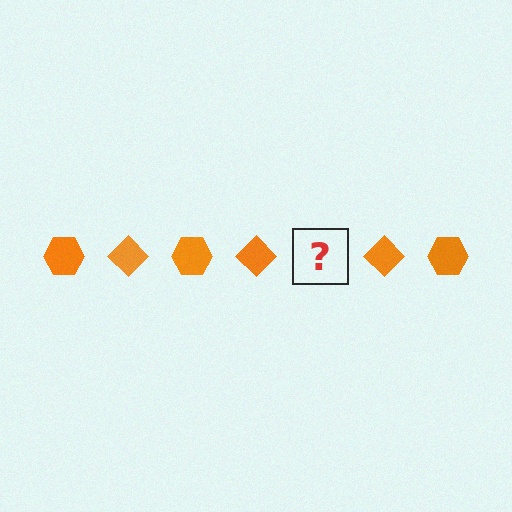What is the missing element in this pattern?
The missing element is an orange hexagon.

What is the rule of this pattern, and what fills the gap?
The rule is that the pattern cycles through hexagon, diamond shapes in orange. The gap should be filled with an orange hexagon.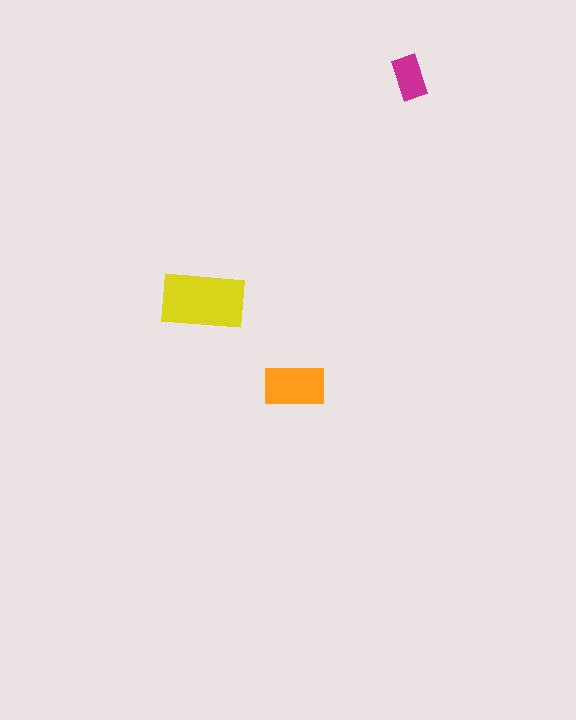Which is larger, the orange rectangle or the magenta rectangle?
The orange one.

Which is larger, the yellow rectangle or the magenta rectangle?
The yellow one.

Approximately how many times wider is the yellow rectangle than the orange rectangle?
About 1.5 times wider.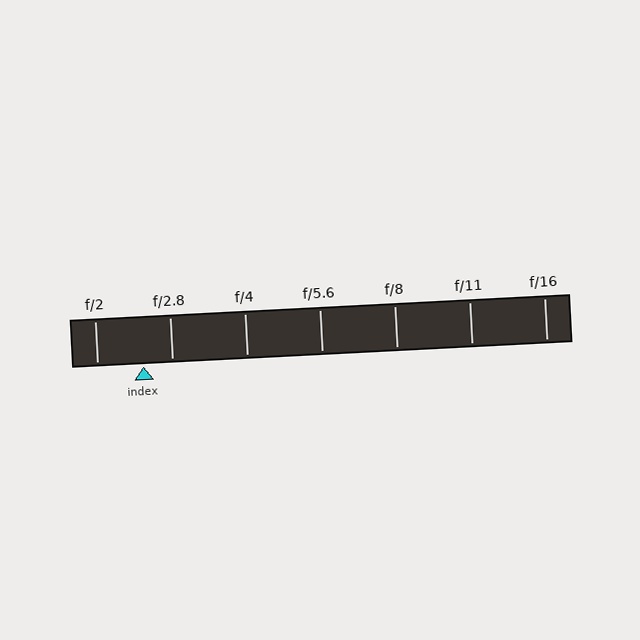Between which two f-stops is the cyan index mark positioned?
The index mark is between f/2 and f/2.8.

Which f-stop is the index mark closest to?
The index mark is closest to f/2.8.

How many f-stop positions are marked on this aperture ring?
There are 7 f-stop positions marked.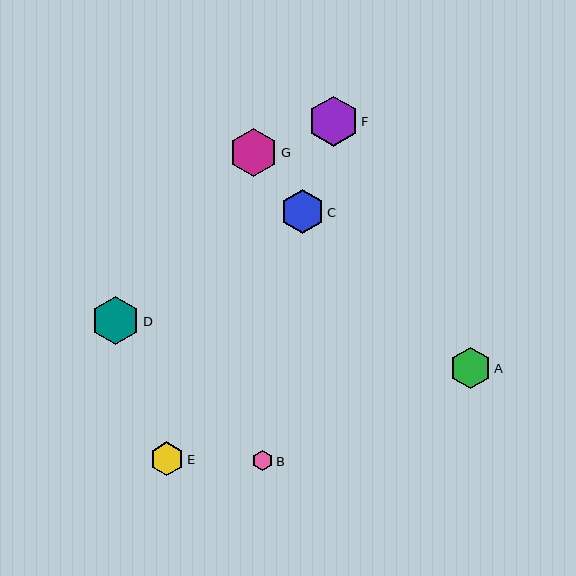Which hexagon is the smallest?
Hexagon B is the smallest with a size of approximately 20 pixels.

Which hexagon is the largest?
Hexagon F is the largest with a size of approximately 50 pixels.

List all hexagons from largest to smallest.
From largest to smallest: F, G, D, C, A, E, B.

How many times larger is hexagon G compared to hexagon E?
Hexagon G is approximately 1.4 times the size of hexagon E.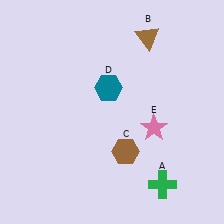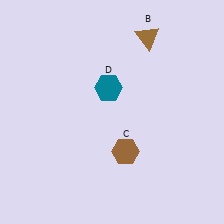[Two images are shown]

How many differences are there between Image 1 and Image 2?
There are 2 differences between the two images.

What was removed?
The green cross (A), the pink star (E) were removed in Image 2.